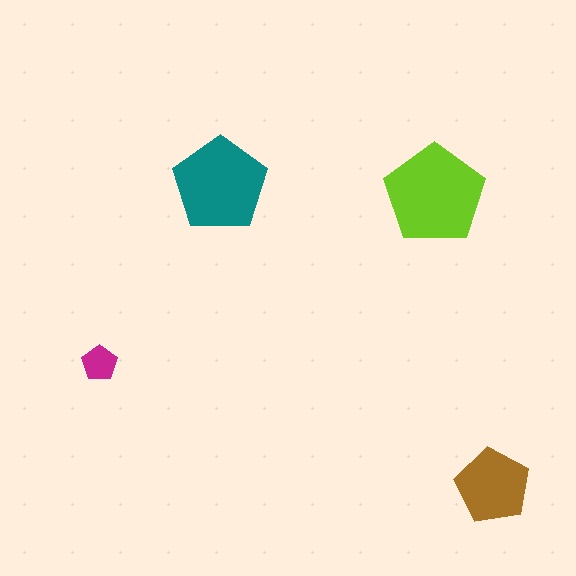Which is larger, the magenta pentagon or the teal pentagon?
The teal one.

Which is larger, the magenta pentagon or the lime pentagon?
The lime one.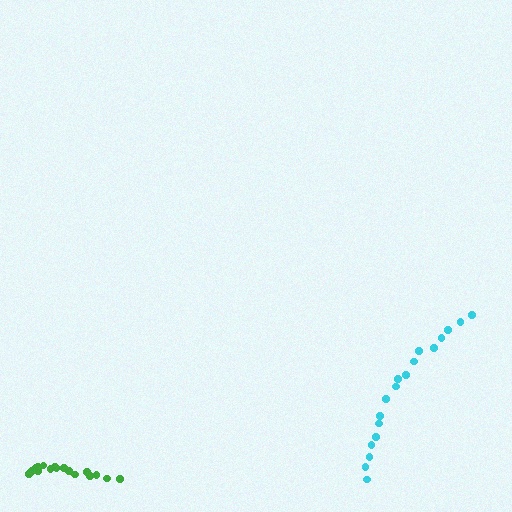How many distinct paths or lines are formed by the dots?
There are 2 distinct paths.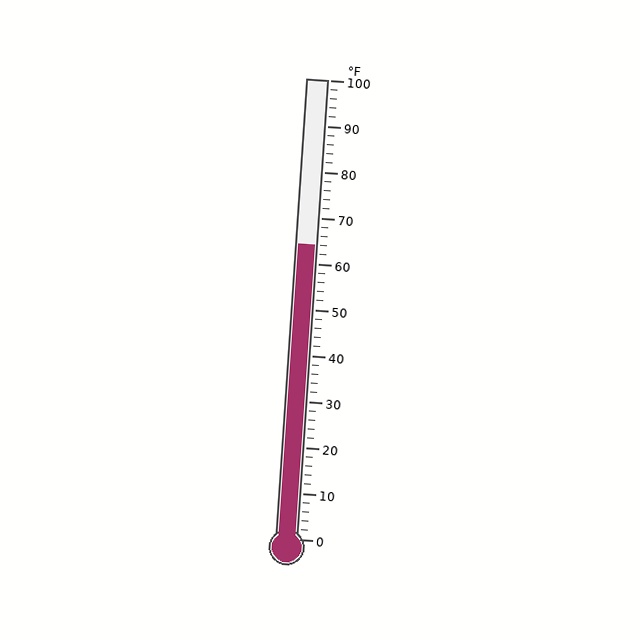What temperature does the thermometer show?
The thermometer shows approximately 64°F.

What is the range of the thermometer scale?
The thermometer scale ranges from 0°F to 100°F.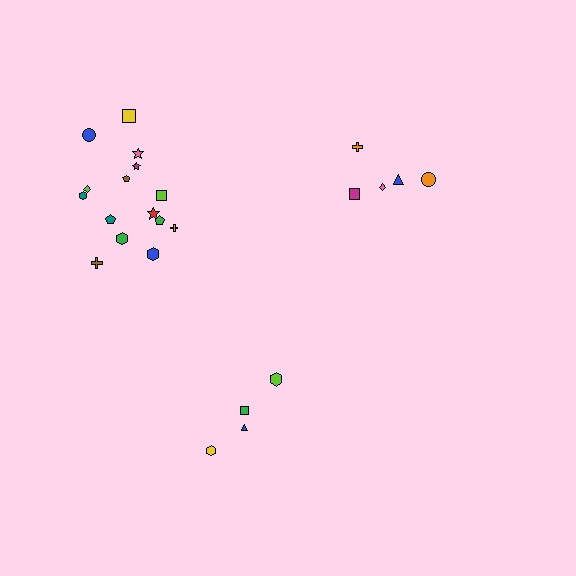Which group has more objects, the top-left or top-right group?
The top-left group.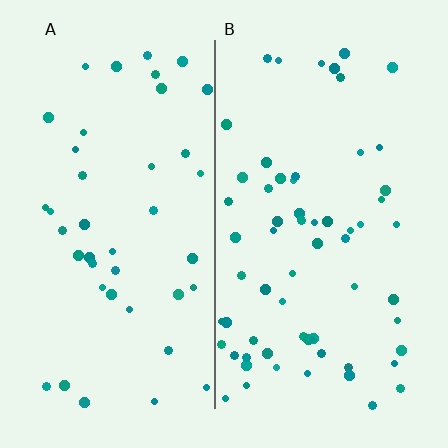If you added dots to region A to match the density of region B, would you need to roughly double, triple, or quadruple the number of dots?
Approximately double.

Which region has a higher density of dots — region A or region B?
B (the right).